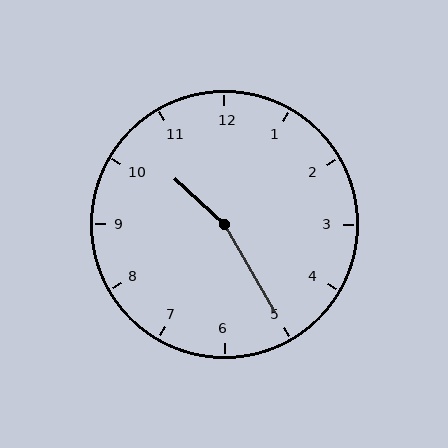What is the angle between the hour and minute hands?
Approximately 162 degrees.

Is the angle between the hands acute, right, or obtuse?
It is obtuse.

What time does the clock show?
10:25.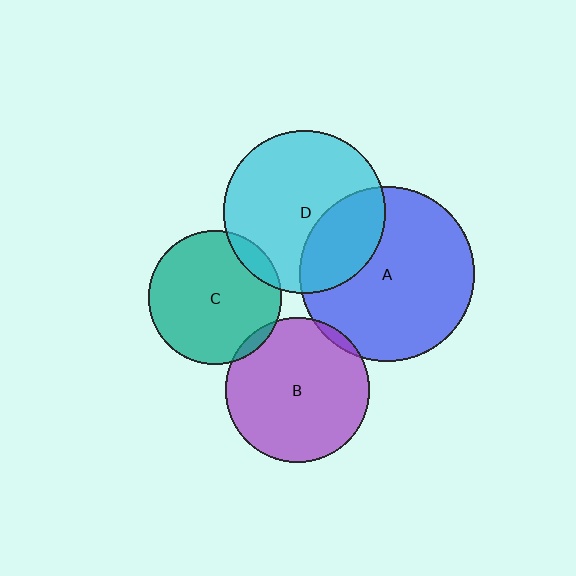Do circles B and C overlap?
Yes.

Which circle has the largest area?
Circle A (blue).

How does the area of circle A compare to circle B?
Approximately 1.5 times.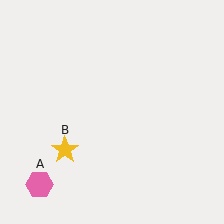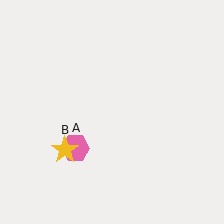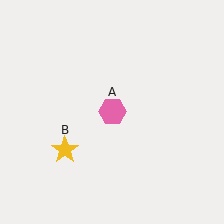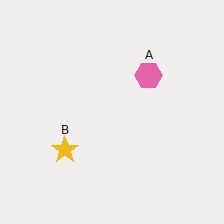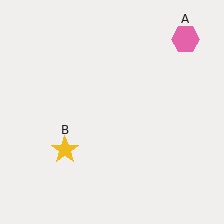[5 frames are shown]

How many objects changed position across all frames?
1 object changed position: pink hexagon (object A).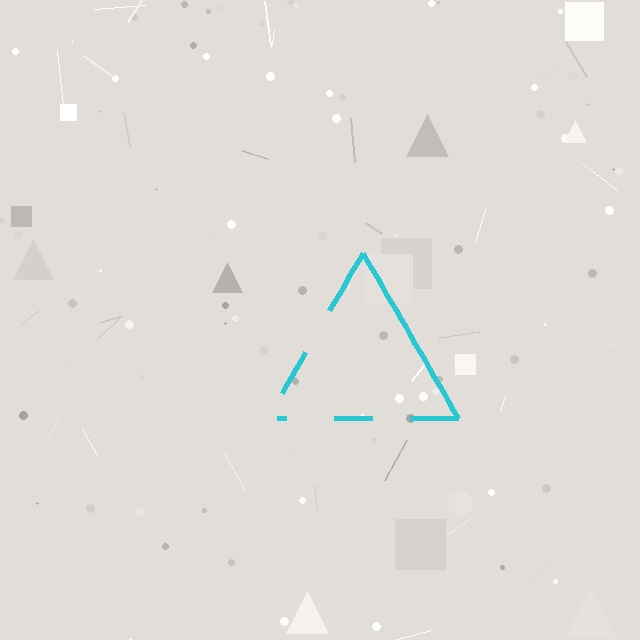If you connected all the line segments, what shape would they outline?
They would outline a triangle.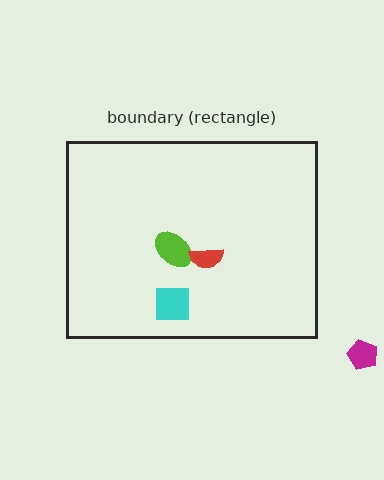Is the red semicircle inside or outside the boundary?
Inside.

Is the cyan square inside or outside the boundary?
Inside.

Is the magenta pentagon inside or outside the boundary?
Outside.